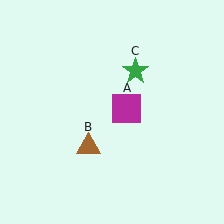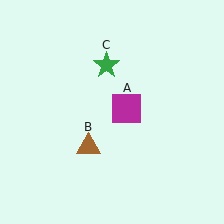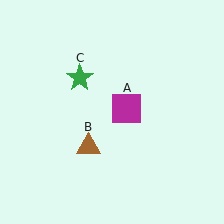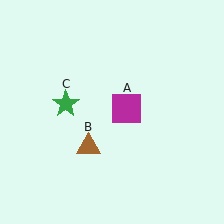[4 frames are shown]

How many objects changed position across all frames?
1 object changed position: green star (object C).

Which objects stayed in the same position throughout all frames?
Magenta square (object A) and brown triangle (object B) remained stationary.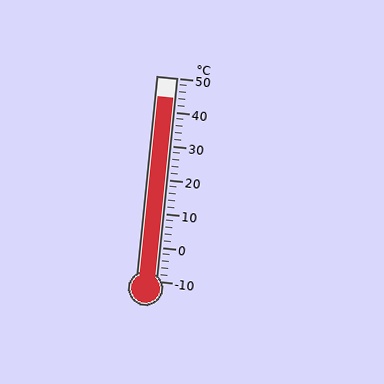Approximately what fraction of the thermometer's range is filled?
The thermometer is filled to approximately 90% of its range.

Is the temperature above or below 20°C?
The temperature is above 20°C.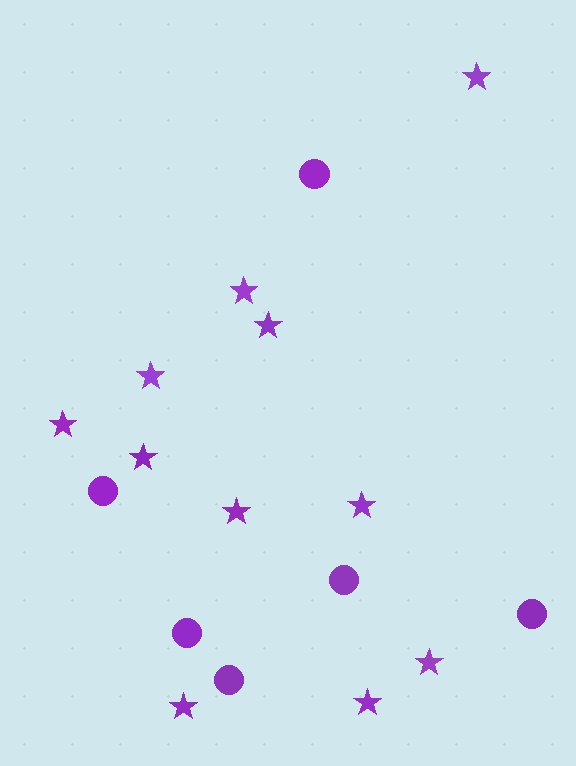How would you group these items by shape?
There are 2 groups: one group of stars (11) and one group of circles (6).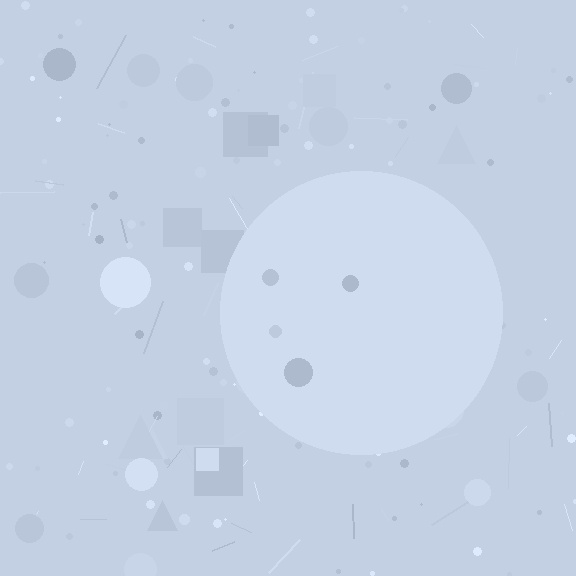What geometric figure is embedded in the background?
A circle is embedded in the background.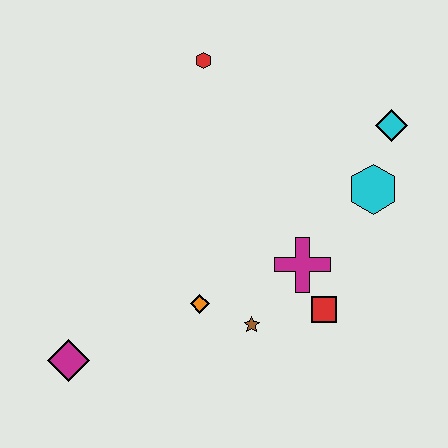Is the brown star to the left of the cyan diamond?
Yes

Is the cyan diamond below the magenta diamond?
No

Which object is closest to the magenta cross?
The red square is closest to the magenta cross.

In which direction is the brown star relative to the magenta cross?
The brown star is below the magenta cross.